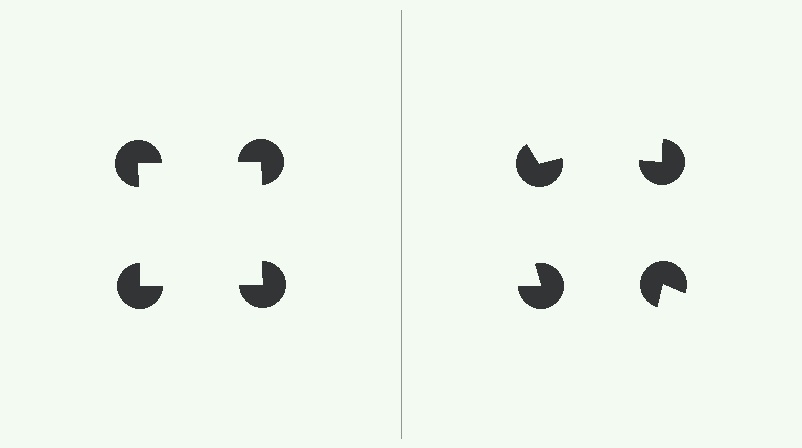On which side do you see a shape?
An illusory square appears on the left side. On the right side the wedge cuts are rotated, so no coherent shape forms.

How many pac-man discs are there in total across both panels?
8 — 4 on each side.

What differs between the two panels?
The pac-man discs are positioned identically on both sides; only the wedge orientations differ. On the left they align to a square; on the right they are misaligned.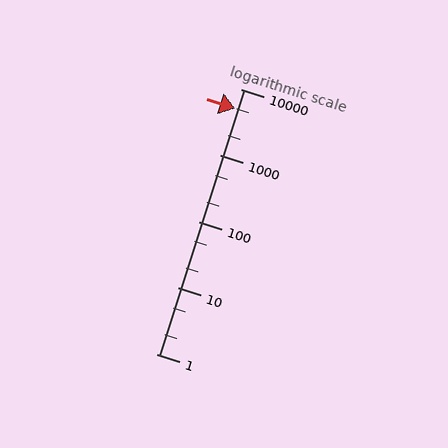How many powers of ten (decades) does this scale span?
The scale spans 4 decades, from 1 to 10000.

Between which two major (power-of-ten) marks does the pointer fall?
The pointer is between 1000 and 10000.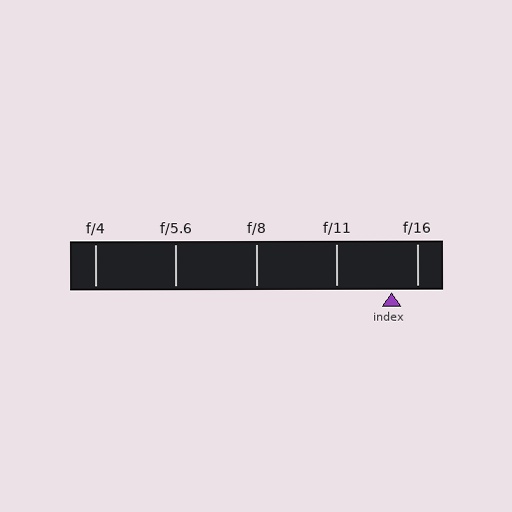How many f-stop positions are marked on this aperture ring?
There are 5 f-stop positions marked.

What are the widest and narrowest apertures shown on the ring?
The widest aperture shown is f/4 and the narrowest is f/16.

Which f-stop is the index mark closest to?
The index mark is closest to f/16.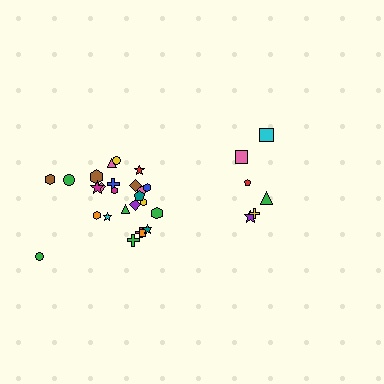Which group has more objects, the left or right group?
The left group.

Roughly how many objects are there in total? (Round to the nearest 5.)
Roughly 30 objects in total.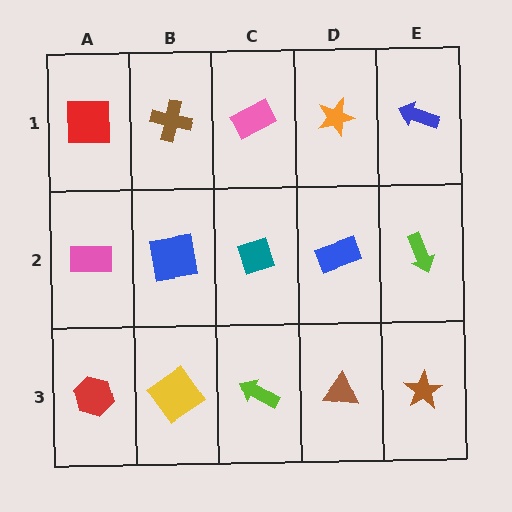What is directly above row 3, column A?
A pink rectangle.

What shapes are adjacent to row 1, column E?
A lime arrow (row 2, column E), an orange star (row 1, column D).